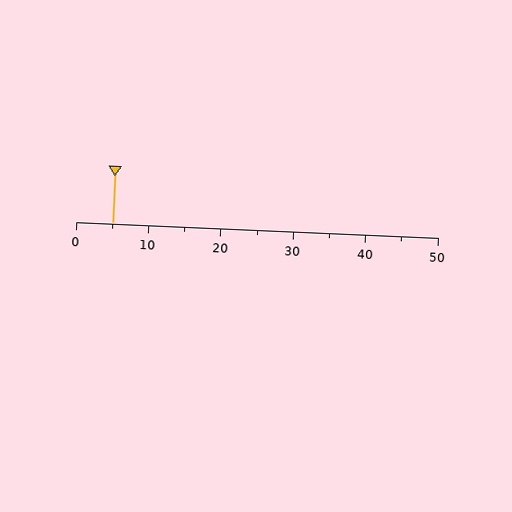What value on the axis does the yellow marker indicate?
The marker indicates approximately 5.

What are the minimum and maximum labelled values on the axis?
The axis runs from 0 to 50.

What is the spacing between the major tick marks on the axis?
The major ticks are spaced 10 apart.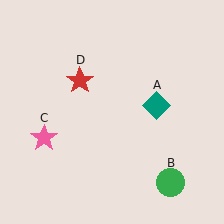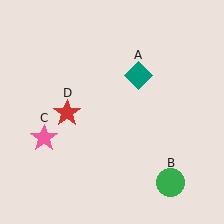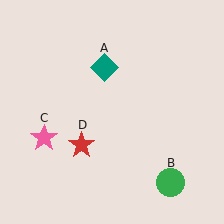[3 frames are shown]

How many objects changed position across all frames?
2 objects changed position: teal diamond (object A), red star (object D).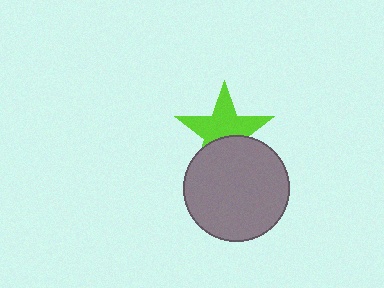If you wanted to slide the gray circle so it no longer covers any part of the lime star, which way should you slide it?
Slide it down — that is the most direct way to separate the two shapes.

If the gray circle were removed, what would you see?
You would see the complete lime star.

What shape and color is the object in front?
The object in front is a gray circle.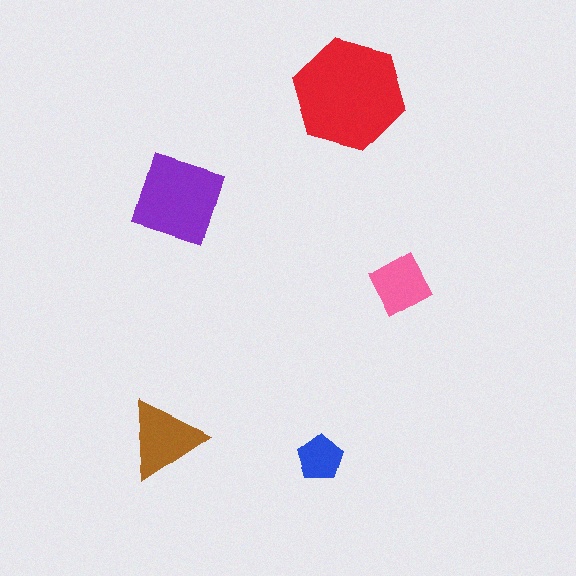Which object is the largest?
The red hexagon.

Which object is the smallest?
The blue pentagon.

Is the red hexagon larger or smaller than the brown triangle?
Larger.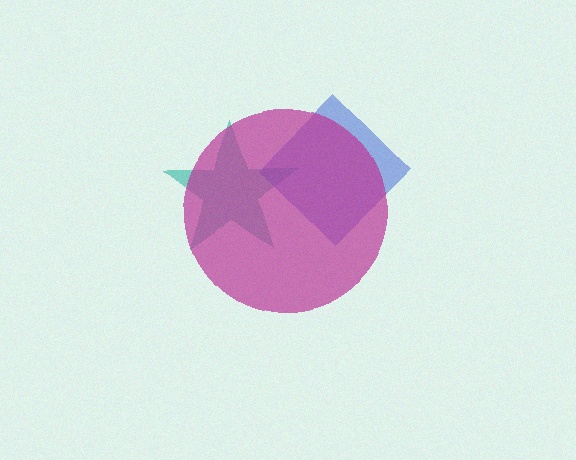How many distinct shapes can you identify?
There are 3 distinct shapes: a teal star, a blue diamond, a magenta circle.